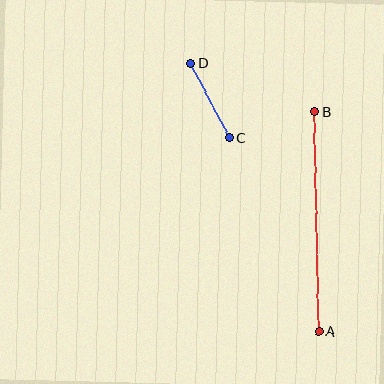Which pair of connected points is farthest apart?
Points A and B are farthest apart.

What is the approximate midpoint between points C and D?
The midpoint is at approximately (210, 100) pixels.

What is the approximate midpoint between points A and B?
The midpoint is at approximately (317, 222) pixels.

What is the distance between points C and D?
The distance is approximately 84 pixels.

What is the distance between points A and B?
The distance is approximately 220 pixels.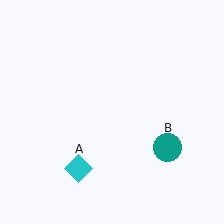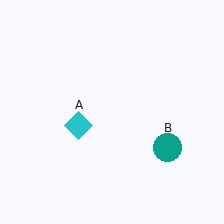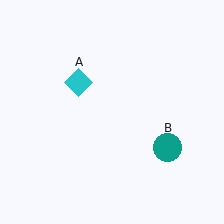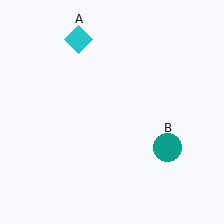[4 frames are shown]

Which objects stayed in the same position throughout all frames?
Teal circle (object B) remained stationary.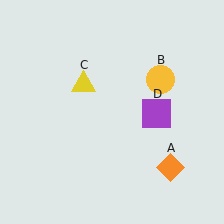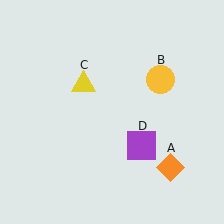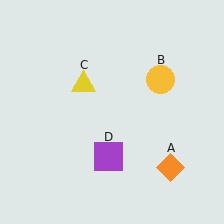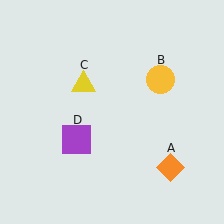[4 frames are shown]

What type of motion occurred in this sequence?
The purple square (object D) rotated clockwise around the center of the scene.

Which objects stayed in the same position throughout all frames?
Orange diamond (object A) and yellow circle (object B) and yellow triangle (object C) remained stationary.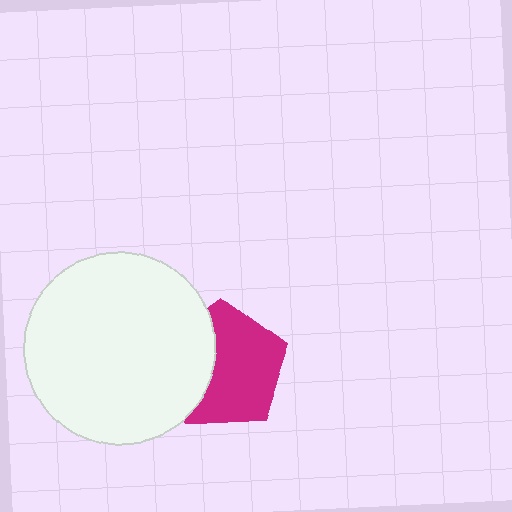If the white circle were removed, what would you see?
You would see the complete magenta pentagon.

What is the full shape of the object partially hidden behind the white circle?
The partially hidden object is a magenta pentagon.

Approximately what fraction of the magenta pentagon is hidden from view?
Roughly 34% of the magenta pentagon is hidden behind the white circle.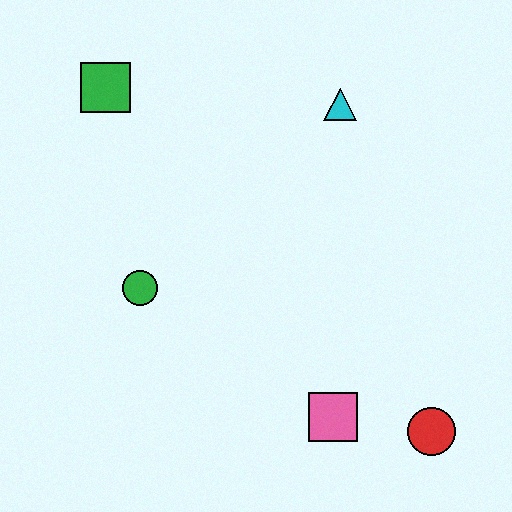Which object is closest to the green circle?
The green square is closest to the green circle.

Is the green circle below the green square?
Yes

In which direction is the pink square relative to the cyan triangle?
The pink square is below the cyan triangle.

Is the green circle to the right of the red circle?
No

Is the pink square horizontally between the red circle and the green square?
Yes